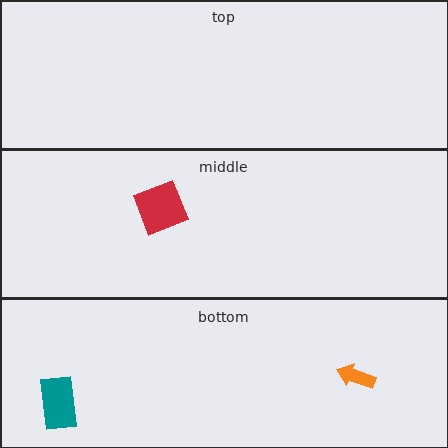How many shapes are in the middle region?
1.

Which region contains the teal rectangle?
The bottom region.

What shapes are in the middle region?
The red square.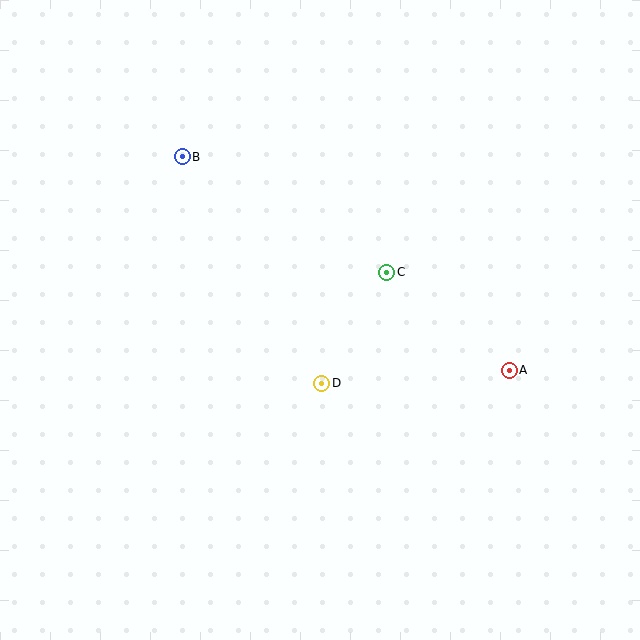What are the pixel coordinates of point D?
Point D is at (322, 383).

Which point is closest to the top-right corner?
Point C is closest to the top-right corner.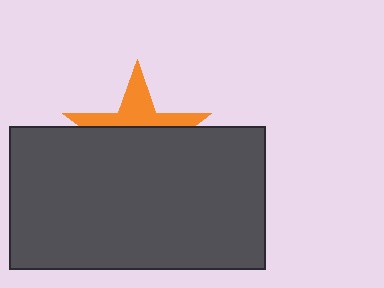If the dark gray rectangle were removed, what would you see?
You would see the complete orange star.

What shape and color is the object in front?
The object in front is a dark gray rectangle.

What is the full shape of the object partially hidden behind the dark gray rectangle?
The partially hidden object is an orange star.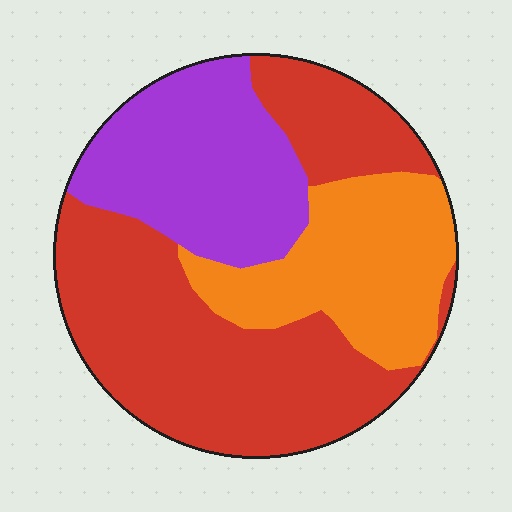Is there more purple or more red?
Red.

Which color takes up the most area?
Red, at roughly 50%.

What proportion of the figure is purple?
Purple takes up about one quarter (1/4) of the figure.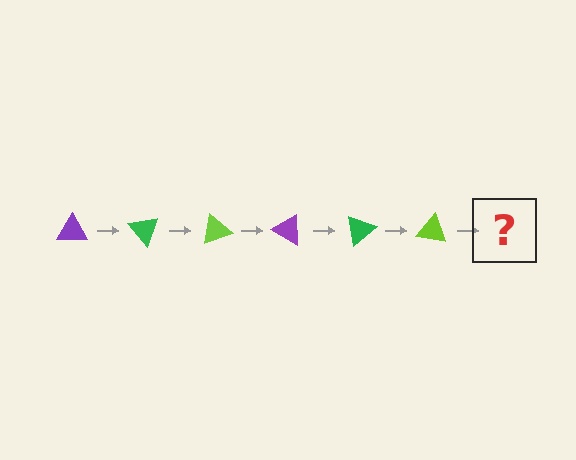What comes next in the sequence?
The next element should be a purple triangle, rotated 300 degrees from the start.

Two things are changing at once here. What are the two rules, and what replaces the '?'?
The two rules are that it rotates 50 degrees each step and the color cycles through purple, green, and lime. The '?' should be a purple triangle, rotated 300 degrees from the start.